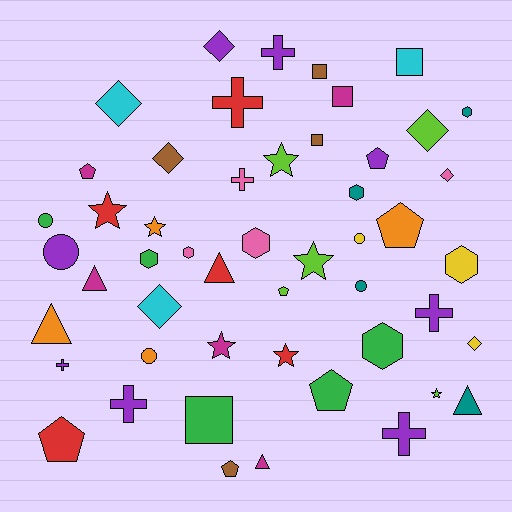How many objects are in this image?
There are 50 objects.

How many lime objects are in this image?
There are 5 lime objects.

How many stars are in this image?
There are 7 stars.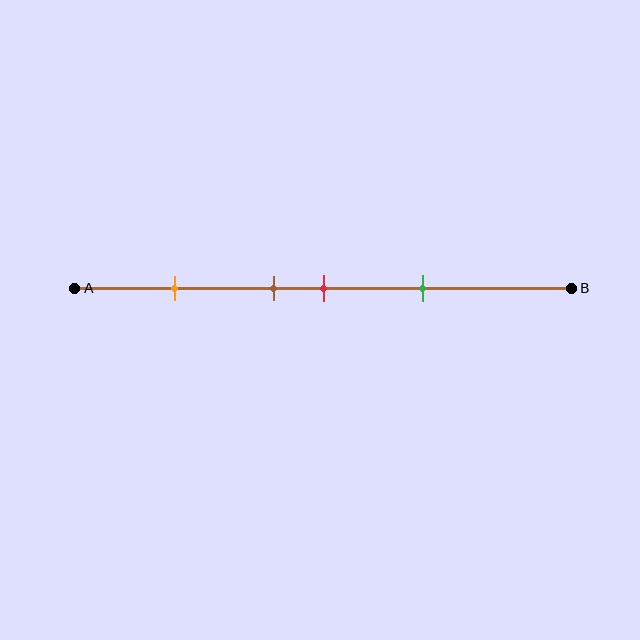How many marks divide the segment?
There are 4 marks dividing the segment.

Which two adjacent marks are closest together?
The brown and red marks are the closest adjacent pair.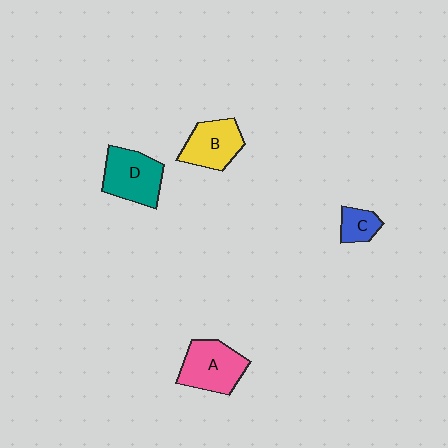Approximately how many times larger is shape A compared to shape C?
Approximately 2.3 times.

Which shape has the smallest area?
Shape C (blue).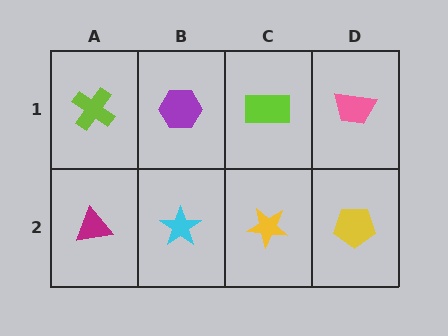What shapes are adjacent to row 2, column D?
A pink trapezoid (row 1, column D), a yellow star (row 2, column C).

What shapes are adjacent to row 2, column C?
A lime rectangle (row 1, column C), a cyan star (row 2, column B), a yellow pentagon (row 2, column D).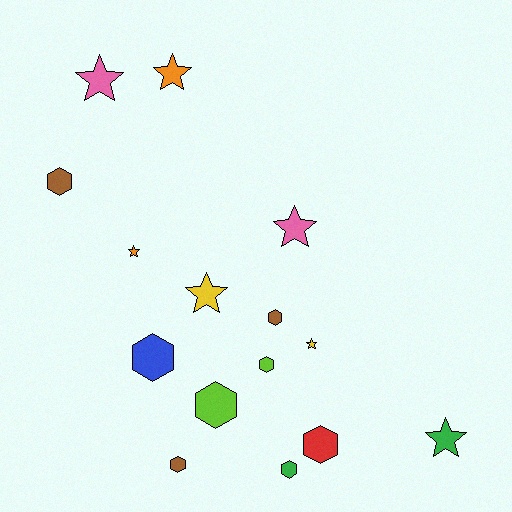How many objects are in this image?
There are 15 objects.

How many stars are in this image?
There are 7 stars.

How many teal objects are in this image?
There are no teal objects.